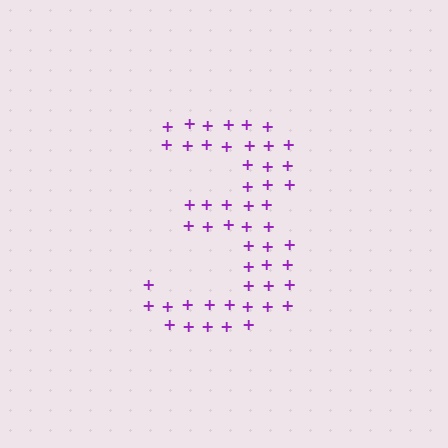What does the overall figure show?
The overall figure shows the digit 3.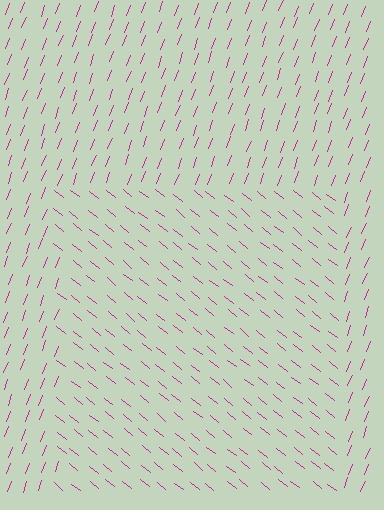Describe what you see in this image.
The image is filled with small magenta line segments. A rectangle region in the image has lines oriented differently from the surrounding lines, creating a visible texture boundary.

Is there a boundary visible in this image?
Yes, there is a texture boundary formed by a change in line orientation.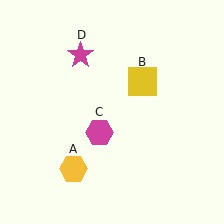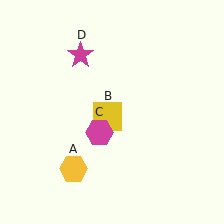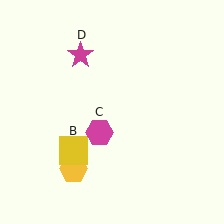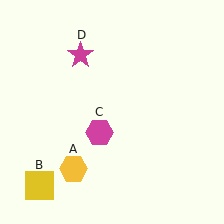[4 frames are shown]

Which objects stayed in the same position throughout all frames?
Yellow hexagon (object A) and magenta hexagon (object C) and magenta star (object D) remained stationary.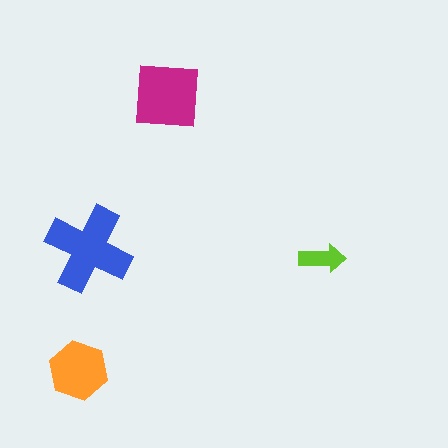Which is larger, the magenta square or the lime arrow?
The magenta square.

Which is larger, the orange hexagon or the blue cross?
The blue cross.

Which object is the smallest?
The lime arrow.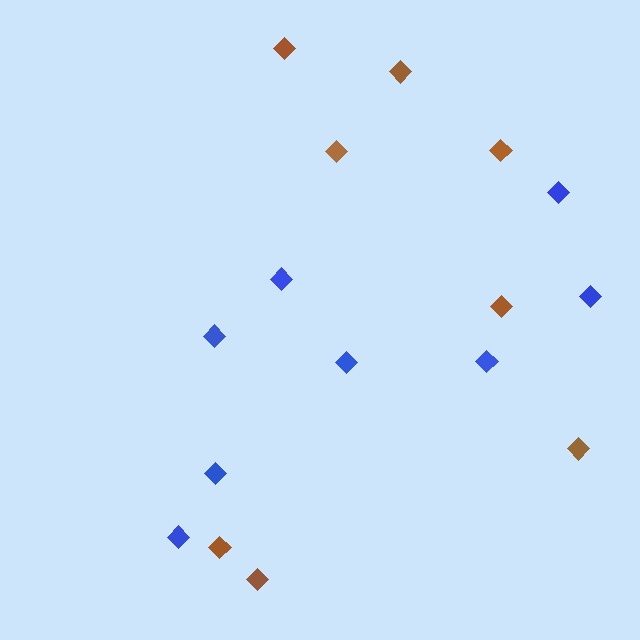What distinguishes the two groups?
There are 2 groups: one group of brown diamonds (8) and one group of blue diamonds (8).